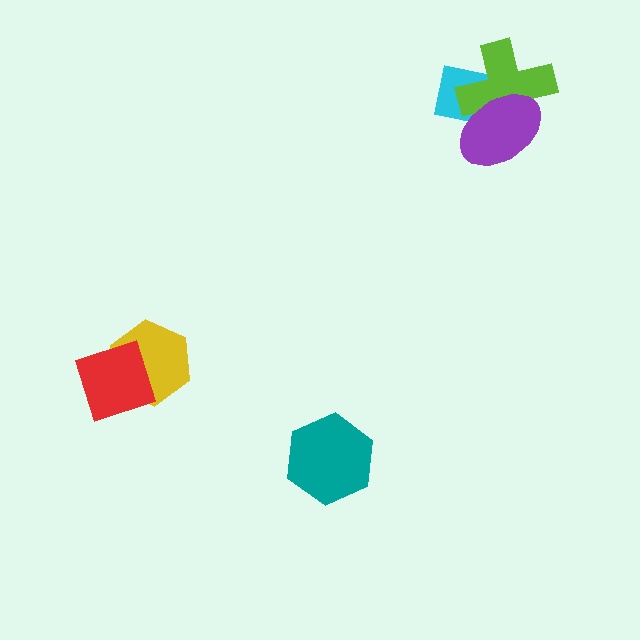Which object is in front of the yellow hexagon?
The red diamond is in front of the yellow hexagon.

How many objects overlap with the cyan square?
2 objects overlap with the cyan square.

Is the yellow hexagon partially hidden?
Yes, it is partially covered by another shape.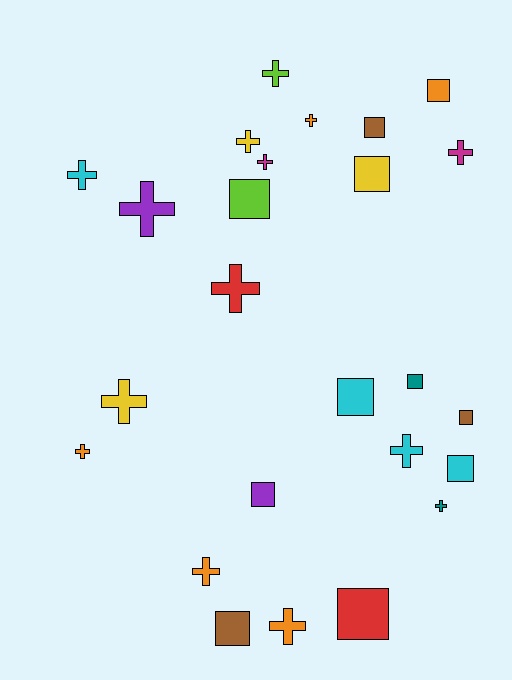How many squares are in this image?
There are 11 squares.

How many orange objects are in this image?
There are 5 orange objects.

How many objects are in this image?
There are 25 objects.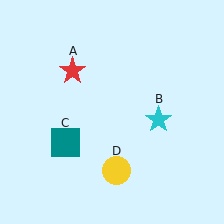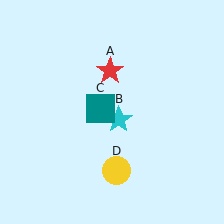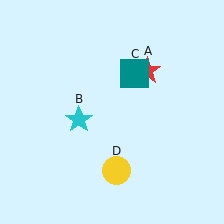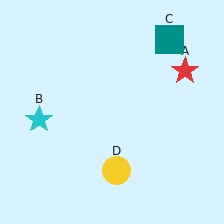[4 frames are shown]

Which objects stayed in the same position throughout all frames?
Yellow circle (object D) remained stationary.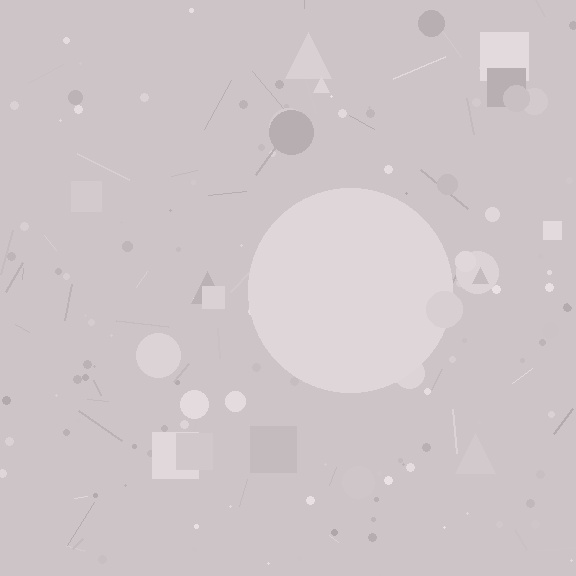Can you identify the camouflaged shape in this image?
The camouflaged shape is a circle.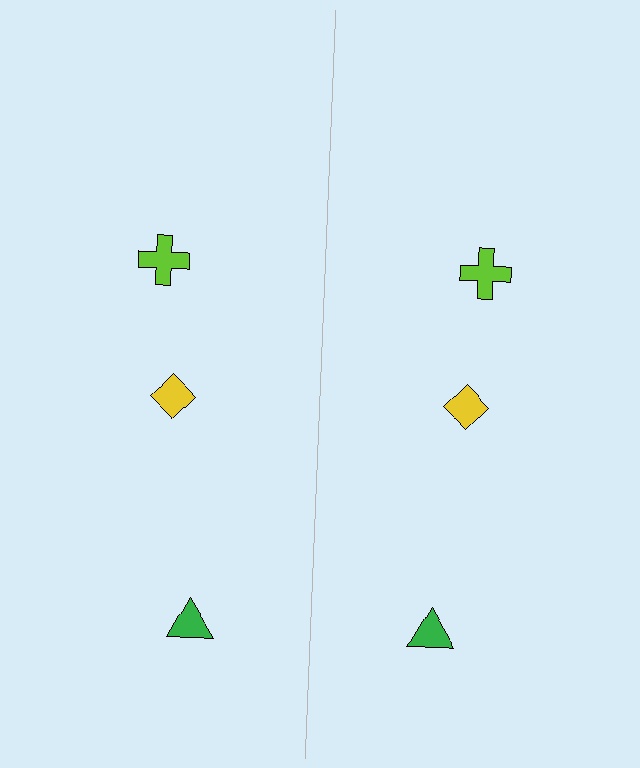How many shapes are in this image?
There are 6 shapes in this image.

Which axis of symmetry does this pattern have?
The pattern has a vertical axis of symmetry running through the center of the image.